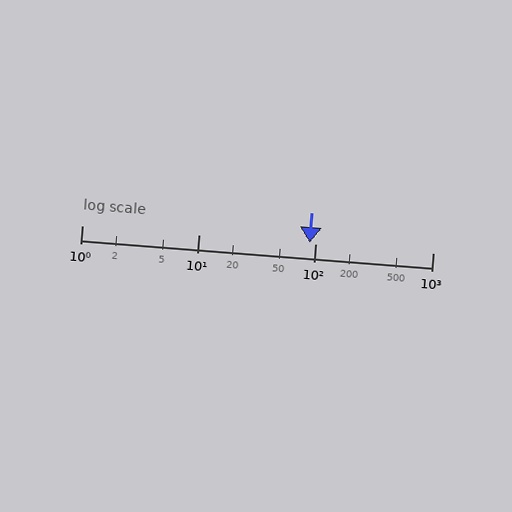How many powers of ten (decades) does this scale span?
The scale spans 3 decades, from 1 to 1000.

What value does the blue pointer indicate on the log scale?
The pointer indicates approximately 88.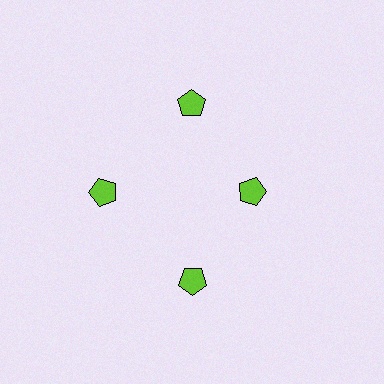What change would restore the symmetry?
The symmetry would be restored by moving it outward, back onto the ring so that all 4 pentagons sit at equal angles and equal distance from the center.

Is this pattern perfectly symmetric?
No. The 4 lime pentagons are arranged in a ring, but one element near the 3 o'clock position is pulled inward toward the center, breaking the 4-fold rotational symmetry.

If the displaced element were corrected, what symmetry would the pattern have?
It would have 4-fold rotational symmetry — the pattern would map onto itself every 90 degrees.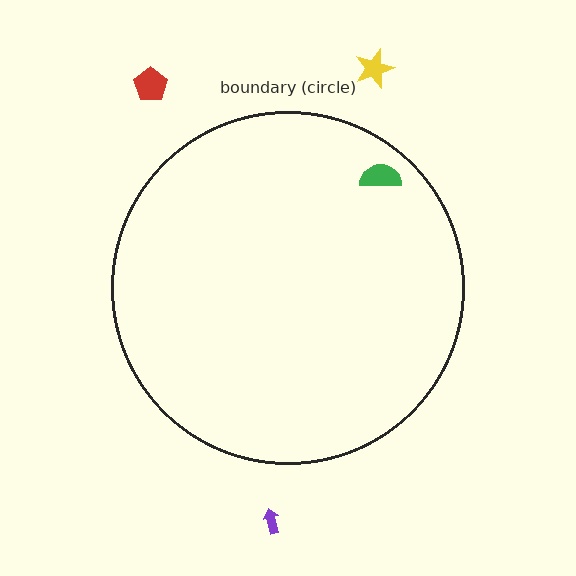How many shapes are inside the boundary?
1 inside, 3 outside.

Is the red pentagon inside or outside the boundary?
Outside.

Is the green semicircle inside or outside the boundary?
Inside.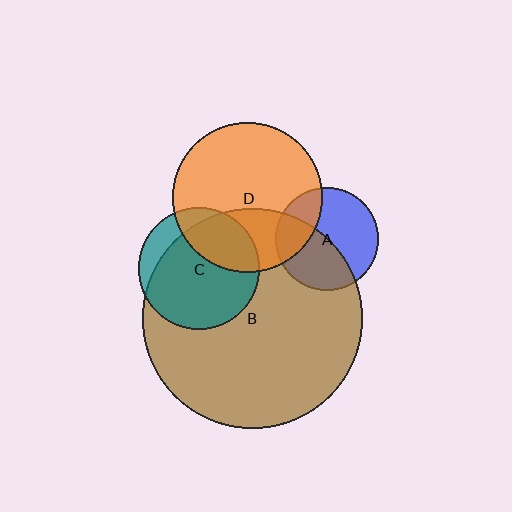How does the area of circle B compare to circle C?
Approximately 3.3 times.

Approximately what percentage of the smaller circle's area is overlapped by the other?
Approximately 80%.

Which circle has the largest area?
Circle B (brown).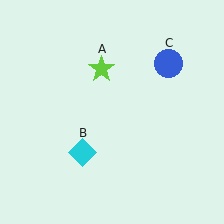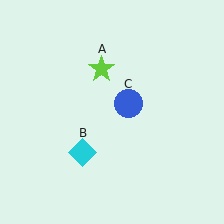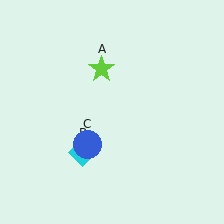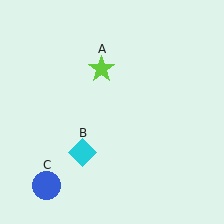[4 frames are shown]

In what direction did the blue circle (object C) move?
The blue circle (object C) moved down and to the left.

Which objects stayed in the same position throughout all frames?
Lime star (object A) and cyan diamond (object B) remained stationary.